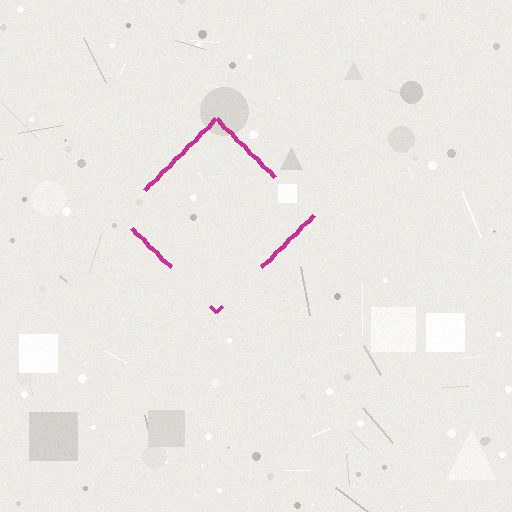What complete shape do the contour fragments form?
The contour fragments form a diamond.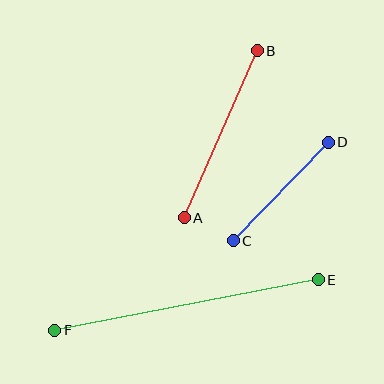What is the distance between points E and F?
The distance is approximately 268 pixels.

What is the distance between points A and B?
The distance is approximately 182 pixels.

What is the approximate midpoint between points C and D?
The midpoint is at approximately (281, 192) pixels.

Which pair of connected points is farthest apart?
Points E and F are farthest apart.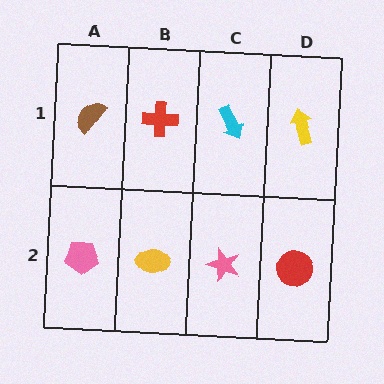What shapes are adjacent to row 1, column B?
A yellow ellipse (row 2, column B), a brown semicircle (row 1, column A), a cyan arrow (row 1, column C).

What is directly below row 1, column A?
A pink pentagon.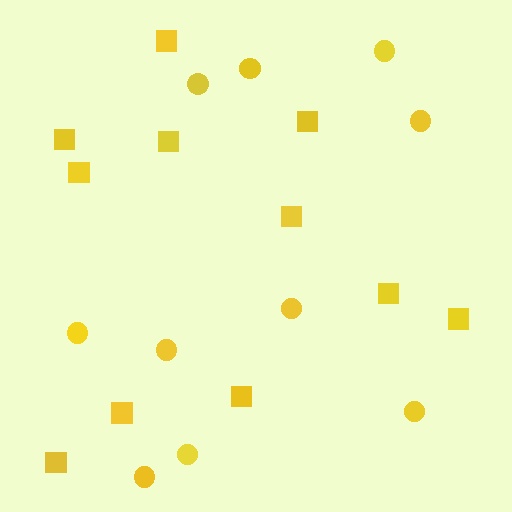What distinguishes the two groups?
There are 2 groups: one group of circles (10) and one group of squares (11).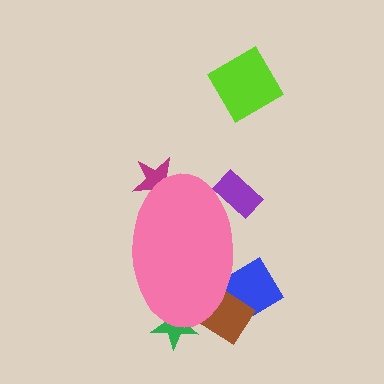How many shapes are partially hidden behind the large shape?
5 shapes are partially hidden.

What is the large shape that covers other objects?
A pink ellipse.